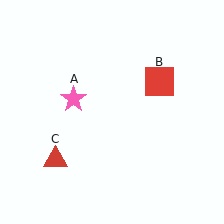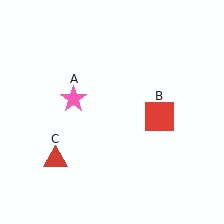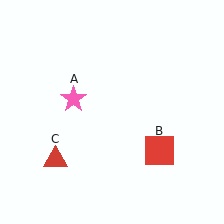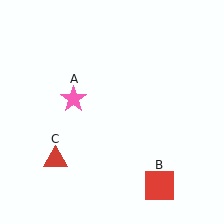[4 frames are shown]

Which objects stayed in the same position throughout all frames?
Pink star (object A) and red triangle (object C) remained stationary.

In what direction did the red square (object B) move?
The red square (object B) moved down.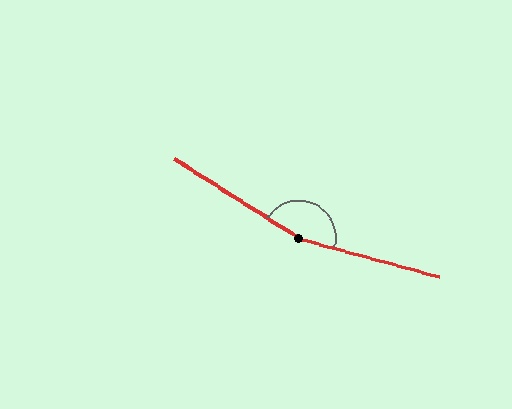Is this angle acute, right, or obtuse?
It is obtuse.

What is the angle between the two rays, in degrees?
Approximately 163 degrees.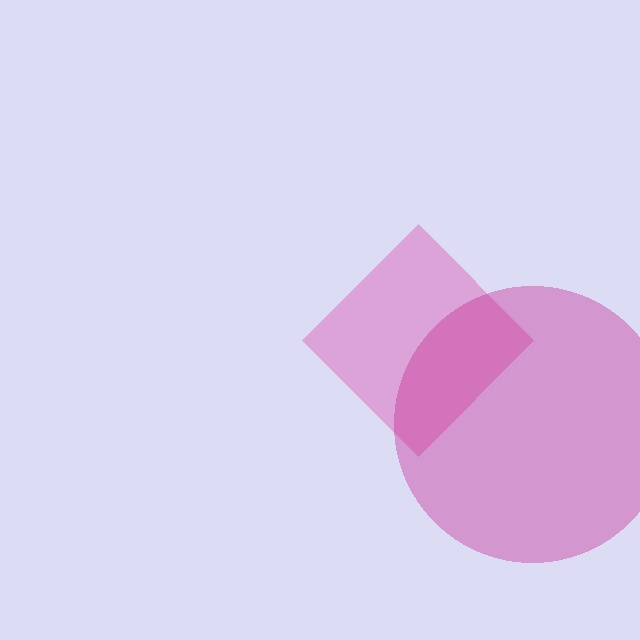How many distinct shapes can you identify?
There are 2 distinct shapes: a pink diamond, a magenta circle.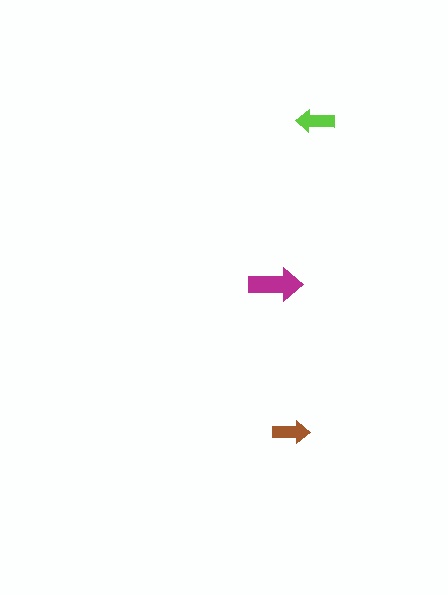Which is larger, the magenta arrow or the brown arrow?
The magenta one.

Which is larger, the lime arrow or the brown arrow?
The lime one.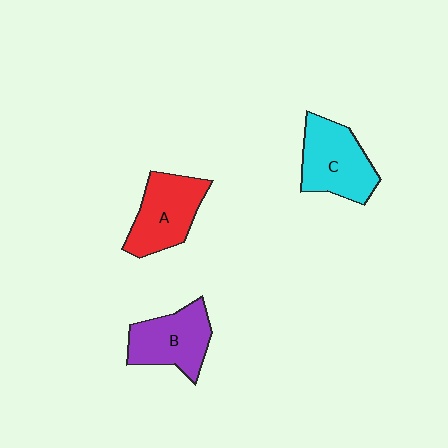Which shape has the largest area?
Shape C (cyan).